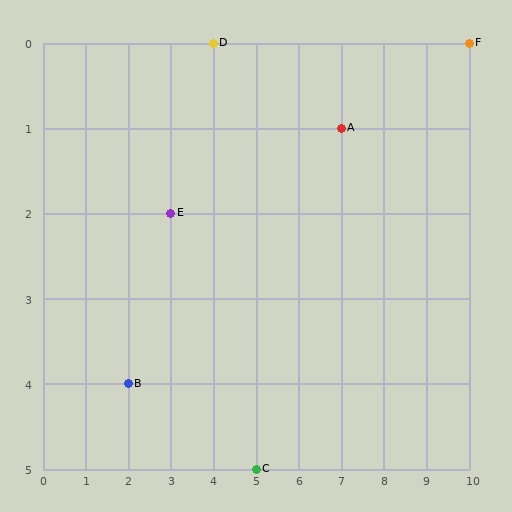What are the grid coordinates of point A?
Point A is at grid coordinates (7, 1).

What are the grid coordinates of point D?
Point D is at grid coordinates (4, 0).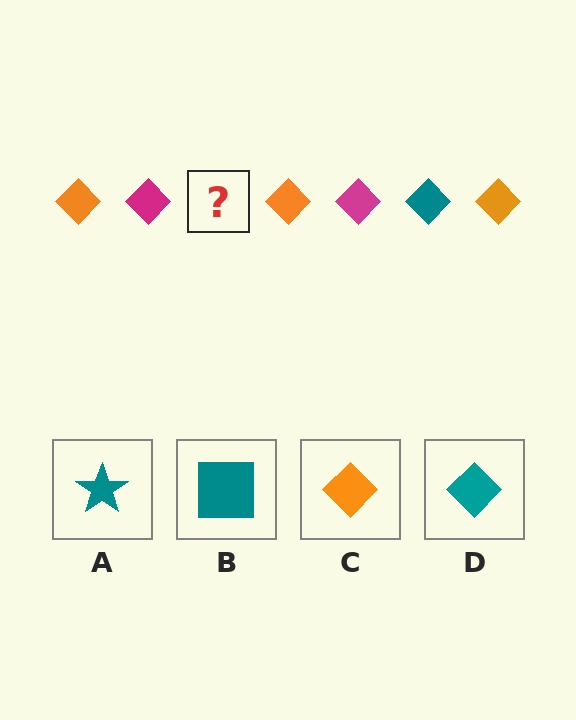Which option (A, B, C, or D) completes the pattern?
D.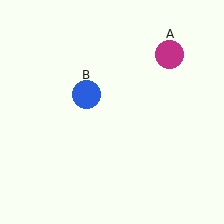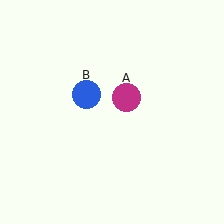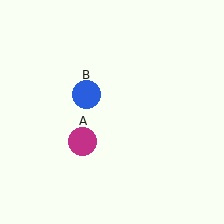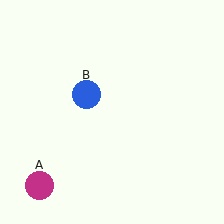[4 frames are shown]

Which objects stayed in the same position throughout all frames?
Blue circle (object B) remained stationary.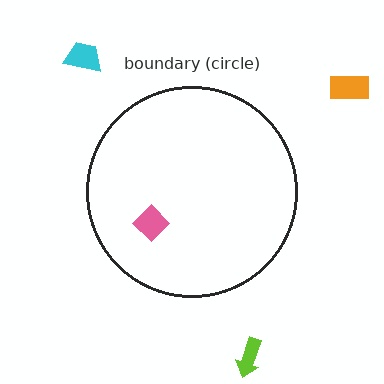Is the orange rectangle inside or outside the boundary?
Outside.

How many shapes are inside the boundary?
1 inside, 3 outside.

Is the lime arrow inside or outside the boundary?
Outside.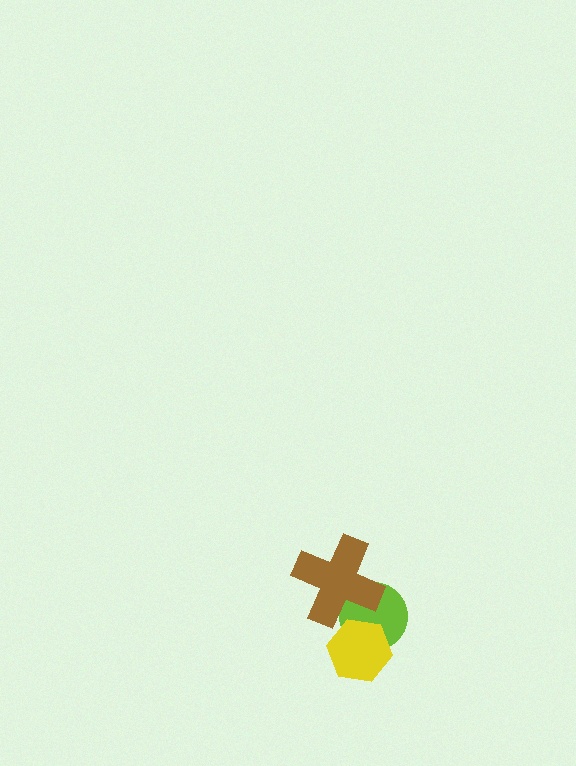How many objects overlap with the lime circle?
2 objects overlap with the lime circle.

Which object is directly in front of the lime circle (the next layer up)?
The yellow hexagon is directly in front of the lime circle.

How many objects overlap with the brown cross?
1 object overlaps with the brown cross.